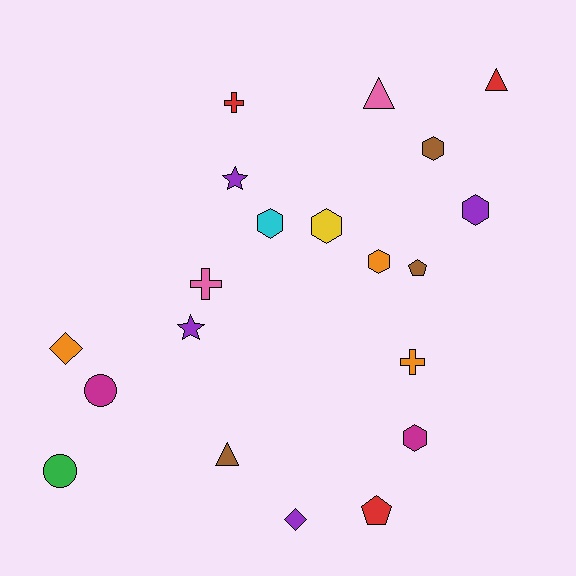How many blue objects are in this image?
There are no blue objects.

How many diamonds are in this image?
There are 2 diamonds.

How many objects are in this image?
There are 20 objects.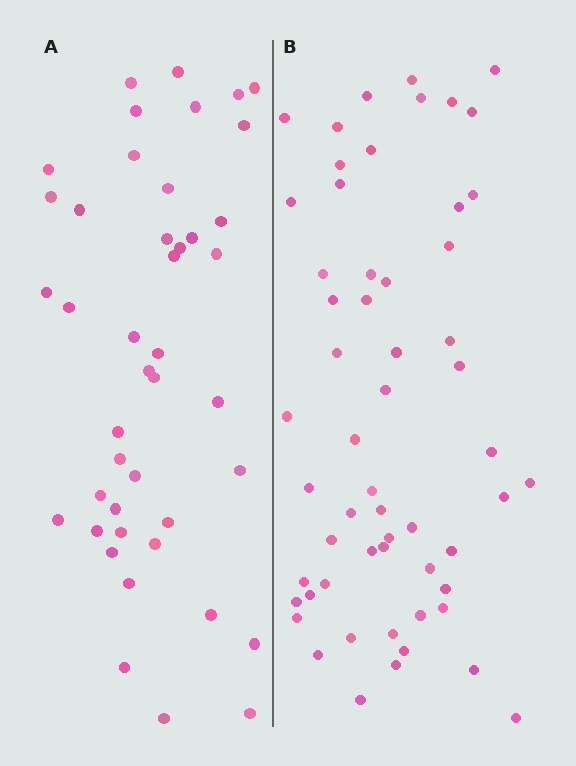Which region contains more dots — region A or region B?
Region B (the right region) has more dots.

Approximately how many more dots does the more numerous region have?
Region B has approximately 15 more dots than region A.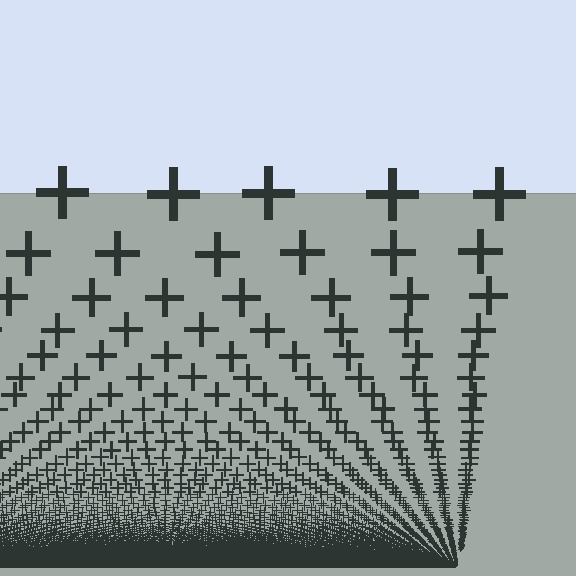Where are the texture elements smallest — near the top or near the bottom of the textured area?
Near the bottom.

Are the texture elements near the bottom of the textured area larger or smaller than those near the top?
Smaller. The gradient is inverted — elements near the bottom are smaller and denser.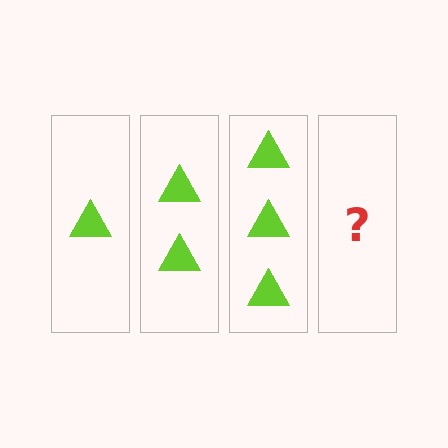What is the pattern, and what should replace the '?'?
The pattern is that each step adds one more triangle. The '?' should be 4 triangles.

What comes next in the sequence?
The next element should be 4 triangles.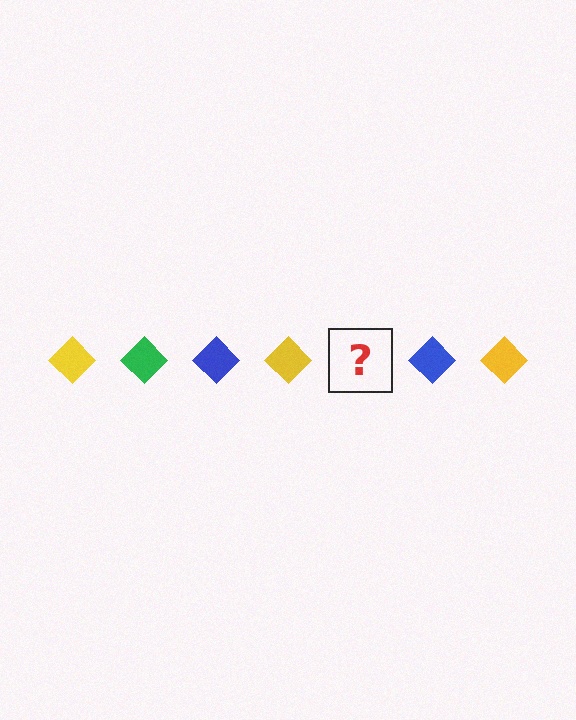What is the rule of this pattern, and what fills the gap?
The rule is that the pattern cycles through yellow, green, blue diamonds. The gap should be filled with a green diamond.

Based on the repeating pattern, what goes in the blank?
The blank should be a green diamond.